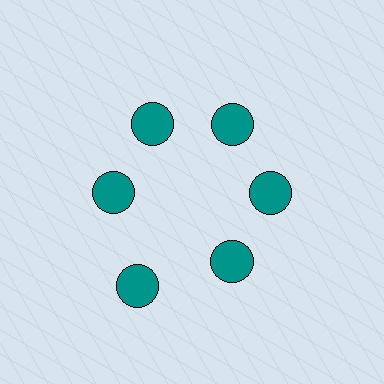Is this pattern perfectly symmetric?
No. The 6 teal circles are arranged in a ring, but one element near the 7 o'clock position is pushed outward from the center, breaking the 6-fold rotational symmetry.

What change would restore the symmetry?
The symmetry would be restored by moving it inward, back onto the ring so that all 6 circles sit at equal angles and equal distance from the center.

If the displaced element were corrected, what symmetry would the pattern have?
It would have 6-fold rotational symmetry — the pattern would map onto itself every 60 degrees.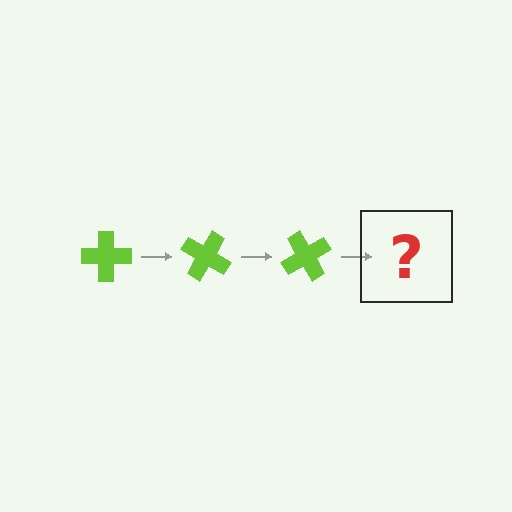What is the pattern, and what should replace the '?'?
The pattern is that the cross rotates 30 degrees each step. The '?' should be a lime cross rotated 90 degrees.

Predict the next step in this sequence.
The next step is a lime cross rotated 90 degrees.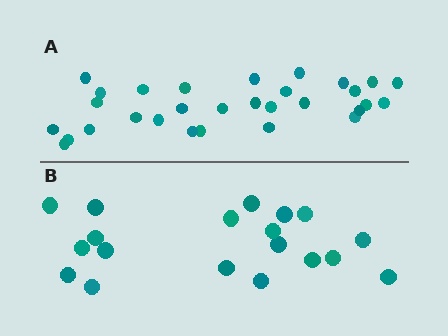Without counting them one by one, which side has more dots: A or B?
Region A (the top region) has more dots.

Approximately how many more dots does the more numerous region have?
Region A has roughly 12 or so more dots than region B.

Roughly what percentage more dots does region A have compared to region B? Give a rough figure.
About 60% more.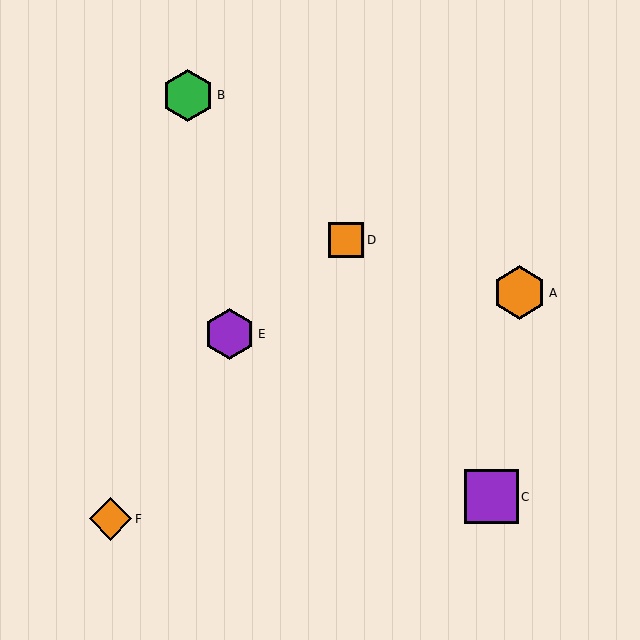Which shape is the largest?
The orange hexagon (labeled A) is the largest.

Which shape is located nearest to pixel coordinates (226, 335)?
The purple hexagon (labeled E) at (230, 334) is nearest to that location.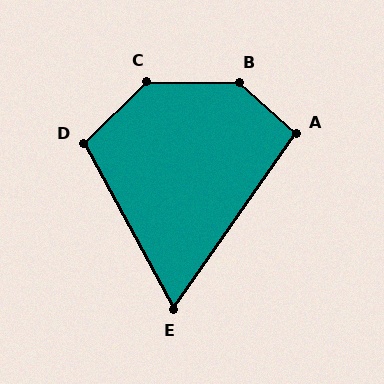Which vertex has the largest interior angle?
B, at approximately 138 degrees.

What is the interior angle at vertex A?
Approximately 97 degrees (obtuse).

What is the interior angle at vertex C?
Approximately 135 degrees (obtuse).